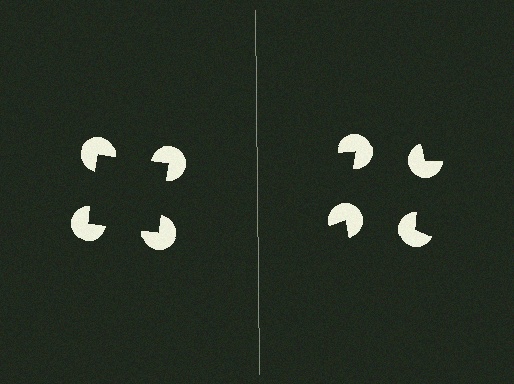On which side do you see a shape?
An illusory square appears on the left side. On the right side the wedge cuts are rotated, so no coherent shape forms.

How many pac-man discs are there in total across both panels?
8 — 4 on each side.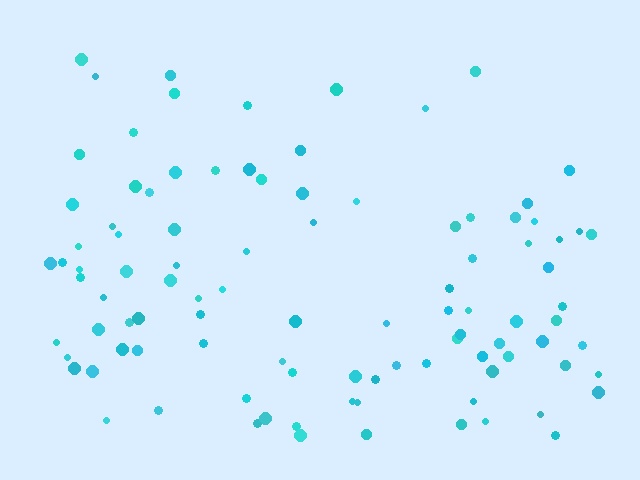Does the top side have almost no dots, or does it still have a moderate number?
Still a moderate number, just noticeably fewer than the bottom.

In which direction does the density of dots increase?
From top to bottom, with the bottom side densest.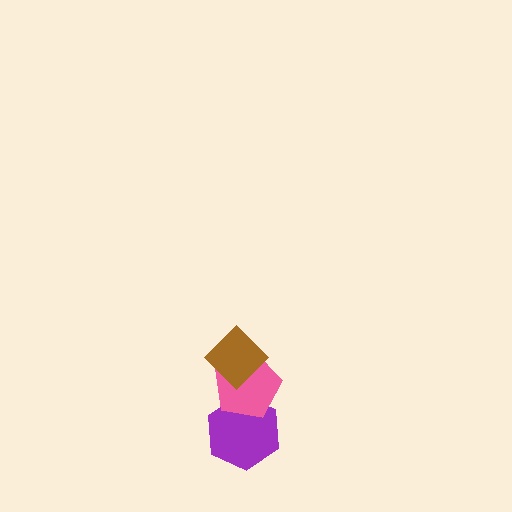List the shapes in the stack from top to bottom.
From top to bottom: the brown diamond, the pink pentagon, the purple hexagon.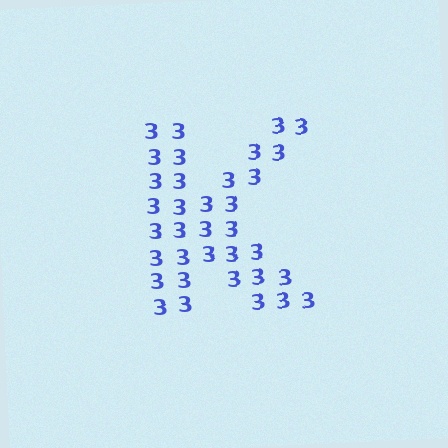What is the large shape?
The large shape is the letter K.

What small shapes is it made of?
It is made of small digit 3's.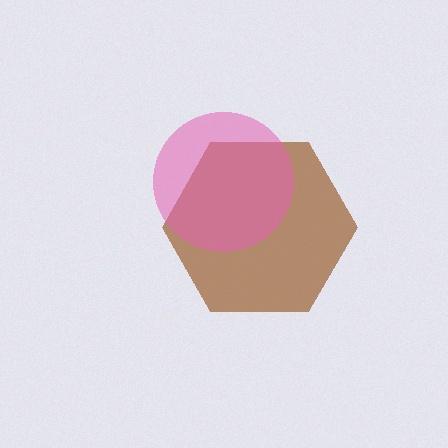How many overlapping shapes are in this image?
There are 2 overlapping shapes in the image.